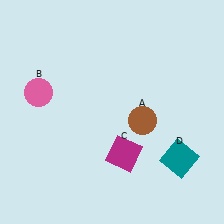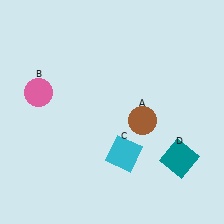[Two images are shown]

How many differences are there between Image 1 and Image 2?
There is 1 difference between the two images.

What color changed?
The square (C) changed from magenta in Image 1 to cyan in Image 2.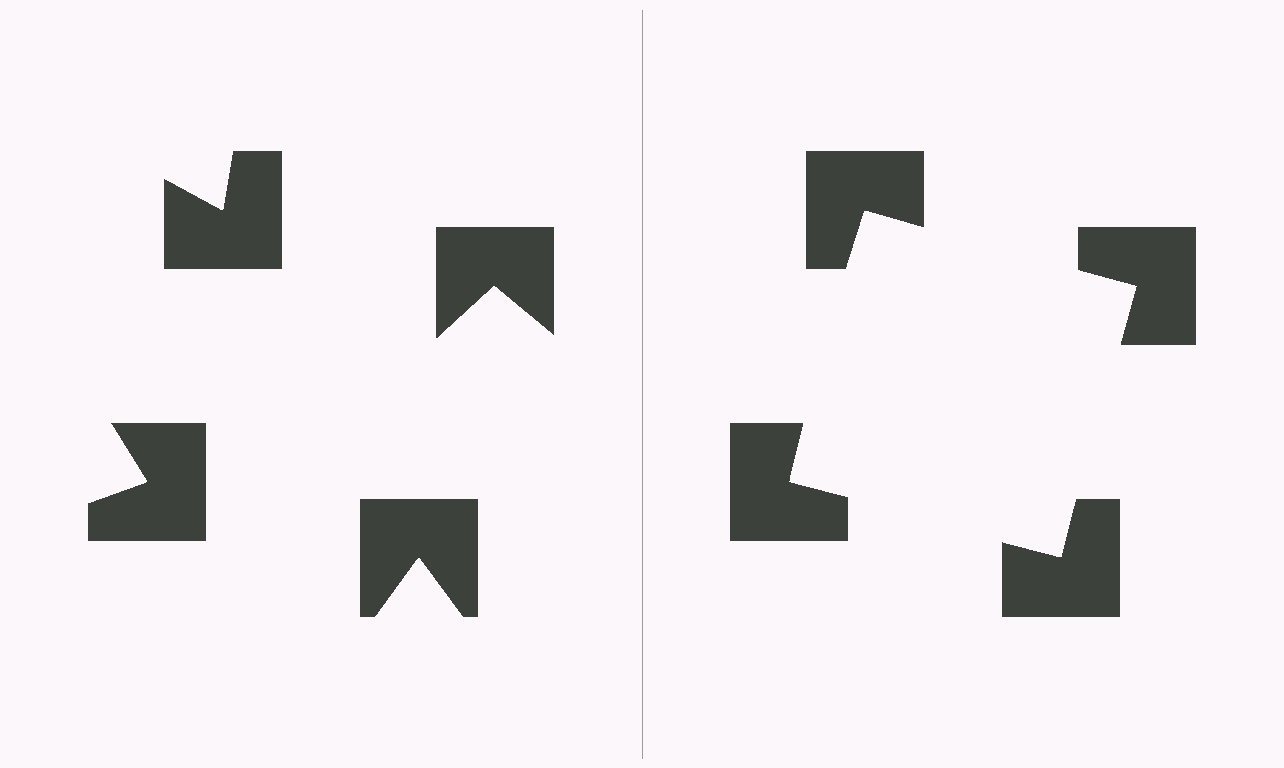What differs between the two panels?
The notched squares are positioned identically on both sides; only the wedge orientations differ. On the right they align to a square; on the left they are misaligned.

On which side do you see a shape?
An illusory square appears on the right side. On the left side the wedge cuts are rotated, so no coherent shape forms.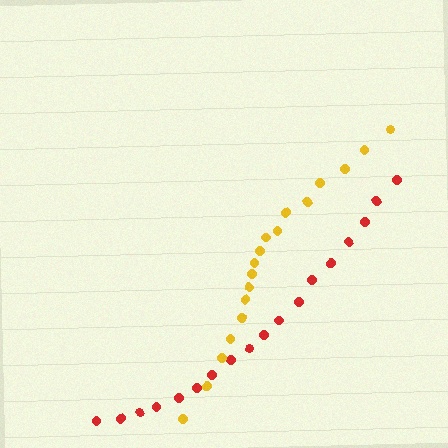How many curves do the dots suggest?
There are 2 distinct paths.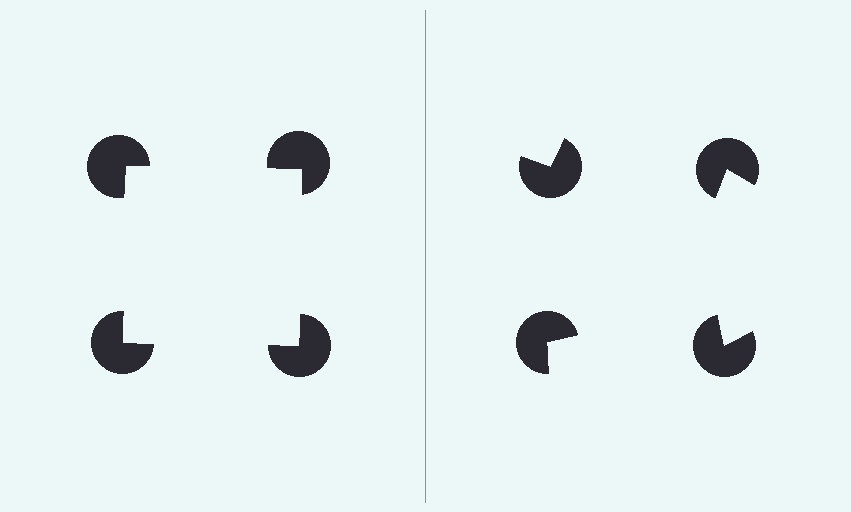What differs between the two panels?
The pac-man discs are positioned identically on both sides; only the wedge orientations differ. On the left they align to a square; on the right they are misaligned.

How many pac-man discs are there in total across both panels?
8 — 4 on each side.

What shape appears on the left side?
An illusory square.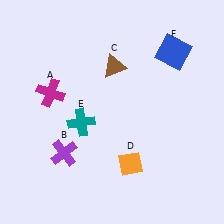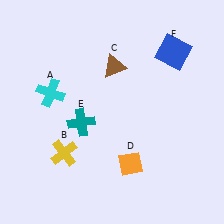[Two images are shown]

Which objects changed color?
A changed from magenta to cyan. B changed from purple to yellow.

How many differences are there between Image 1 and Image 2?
There are 2 differences between the two images.